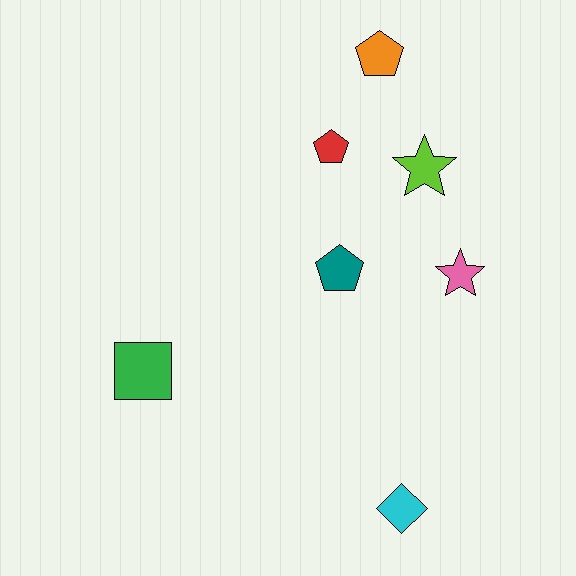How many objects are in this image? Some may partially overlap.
There are 7 objects.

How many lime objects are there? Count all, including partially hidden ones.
There is 1 lime object.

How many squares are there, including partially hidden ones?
There is 1 square.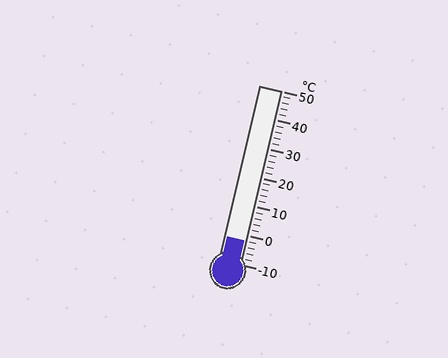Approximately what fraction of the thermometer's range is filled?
The thermometer is filled to approximately 15% of its range.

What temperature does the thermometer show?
The thermometer shows approximately -2°C.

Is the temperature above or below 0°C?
The temperature is below 0°C.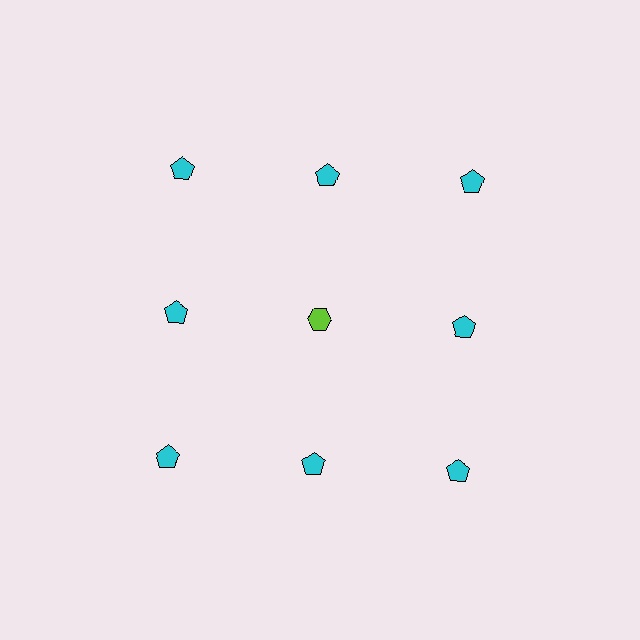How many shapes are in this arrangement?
There are 9 shapes arranged in a grid pattern.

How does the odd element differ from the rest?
It differs in both color (lime instead of cyan) and shape (hexagon instead of pentagon).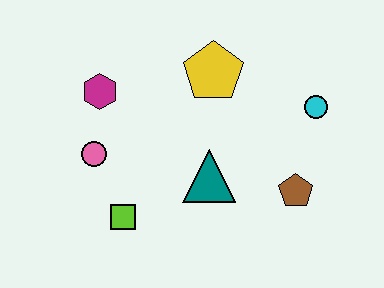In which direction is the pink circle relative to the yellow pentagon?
The pink circle is to the left of the yellow pentagon.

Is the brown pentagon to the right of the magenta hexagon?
Yes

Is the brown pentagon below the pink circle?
Yes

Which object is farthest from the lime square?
The cyan circle is farthest from the lime square.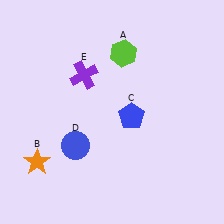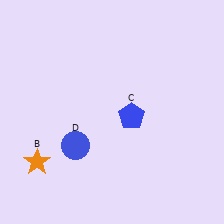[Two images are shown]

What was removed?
The purple cross (E), the lime hexagon (A) were removed in Image 2.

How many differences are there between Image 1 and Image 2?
There are 2 differences between the two images.